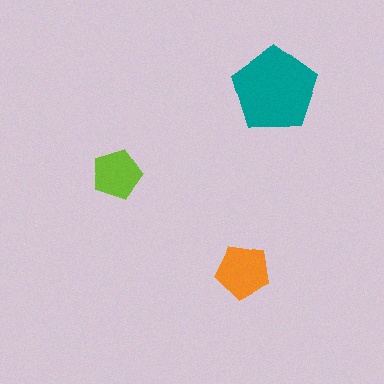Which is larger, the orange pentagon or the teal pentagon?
The teal one.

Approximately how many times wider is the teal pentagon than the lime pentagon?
About 1.5 times wider.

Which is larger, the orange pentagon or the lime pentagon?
The orange one.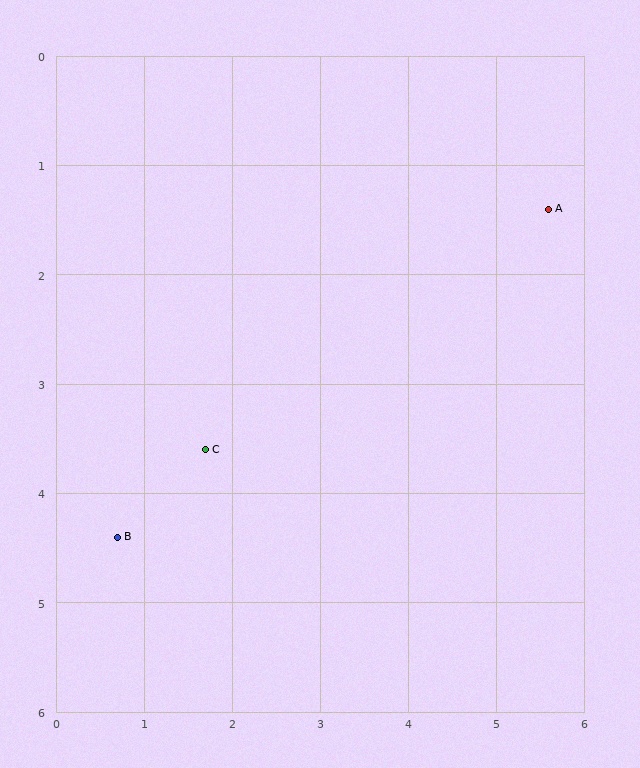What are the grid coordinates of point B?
Point B is at approximately (0.7, 4.4).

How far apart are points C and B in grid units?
Points C and B are about 1.3 grid units apart.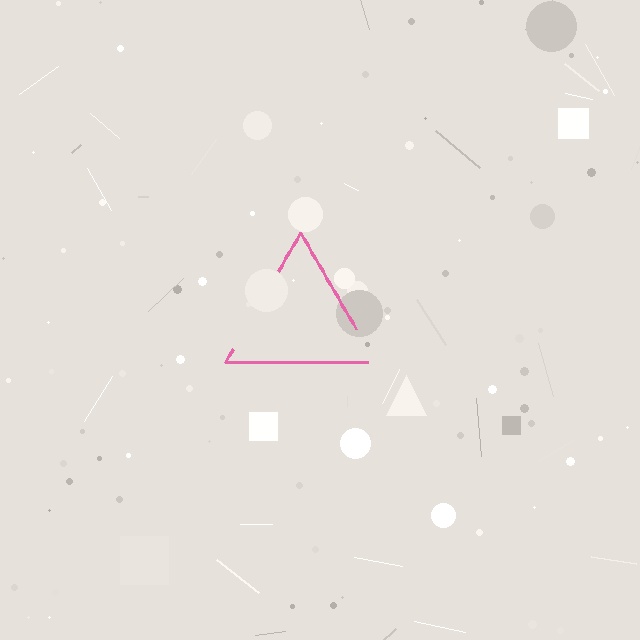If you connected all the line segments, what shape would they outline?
They would outline a triangle.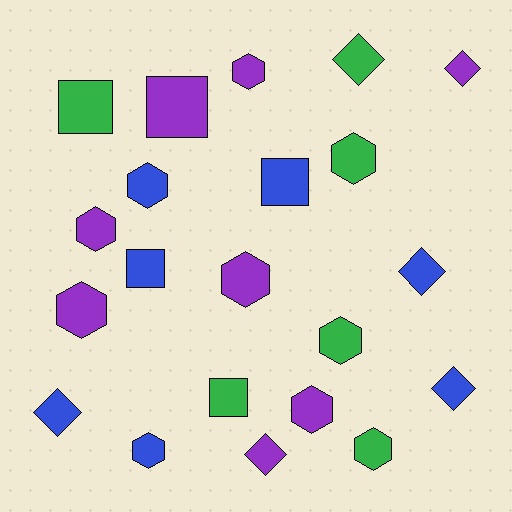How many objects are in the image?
There are 21 objects.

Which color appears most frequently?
Purple, with 8 objects.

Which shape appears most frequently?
Hexagon, with 10 objects.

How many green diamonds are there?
There is 1 green diamond.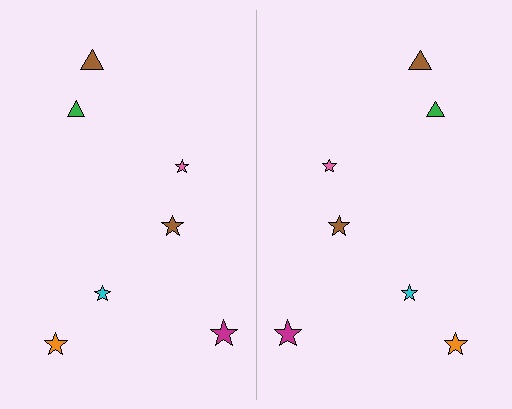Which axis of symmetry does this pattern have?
The pattern has a vertical axis of symmetry running through the center of the image.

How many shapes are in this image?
There are 14 shapes in this image.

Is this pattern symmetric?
Yes, this pattern has bilateral (reflection) symmetry.